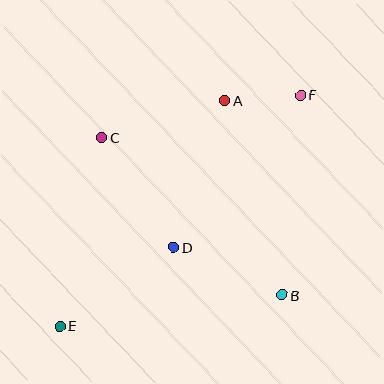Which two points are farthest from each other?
Points E and F are farthest from each other.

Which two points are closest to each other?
Points A and F are closest to each other.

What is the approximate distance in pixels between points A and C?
The distance between A and C is approximately 129 pixels.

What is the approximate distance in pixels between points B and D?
The distance between B and D is approximately 119 pixels.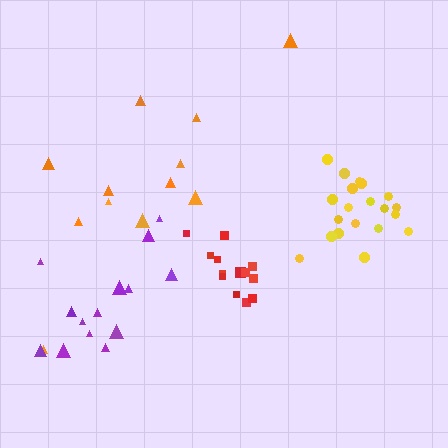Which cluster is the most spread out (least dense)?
Orange.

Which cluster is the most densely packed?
Yellow.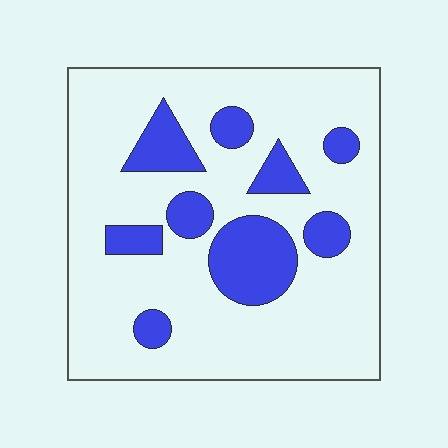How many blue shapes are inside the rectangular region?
9.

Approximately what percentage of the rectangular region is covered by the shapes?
Approximately 20%.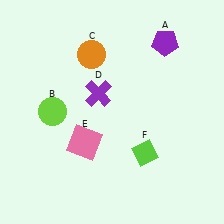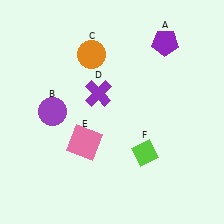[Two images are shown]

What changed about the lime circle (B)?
In Image 1, B is lime. In Image 2, it changed to purple.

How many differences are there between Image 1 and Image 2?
There is 1 difference between the two images.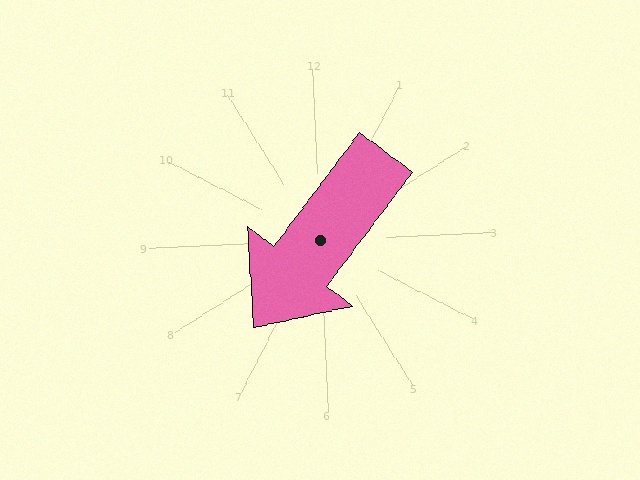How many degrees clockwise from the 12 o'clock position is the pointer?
Approximately 220 degrees.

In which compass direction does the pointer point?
Southwest.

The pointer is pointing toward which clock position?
Roughly 7 o'clock.